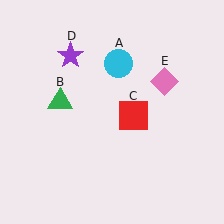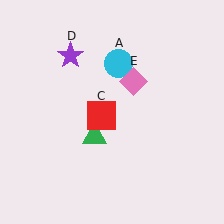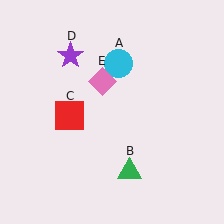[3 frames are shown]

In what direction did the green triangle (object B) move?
The green triangle (object B) moved down and to the right.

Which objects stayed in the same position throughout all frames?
Cyan circle (object A) and purple star (object D) remained stationary.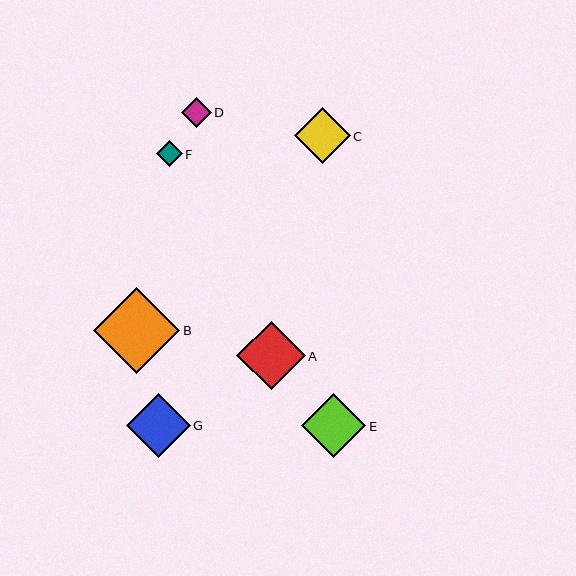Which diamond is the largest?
Diamond B is the largest with a size of approximately 87 pixels.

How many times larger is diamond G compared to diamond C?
Diamond G is approximately 1.1 times the size of diamond C.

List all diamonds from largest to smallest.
From largest to smallest: B, A, E, G, C, D, F.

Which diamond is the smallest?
Diamond F is the smallest with a size of approximately 26 pixels.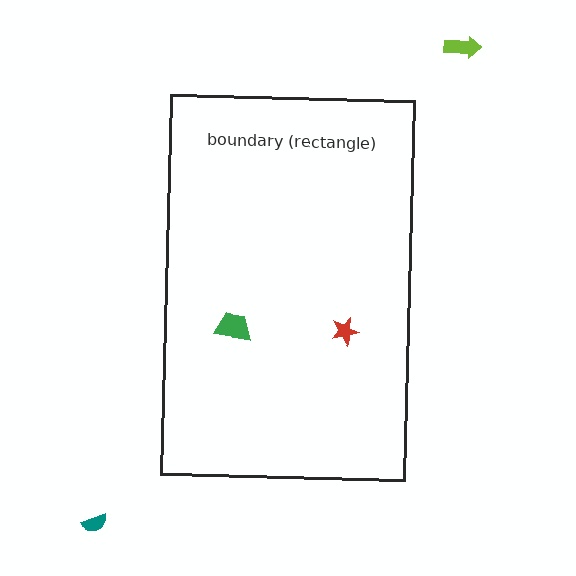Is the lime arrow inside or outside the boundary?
Outside.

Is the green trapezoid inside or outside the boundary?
Inside.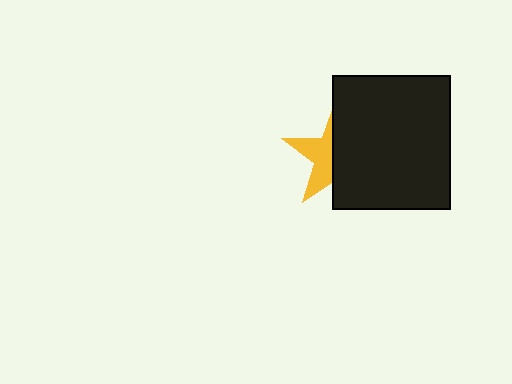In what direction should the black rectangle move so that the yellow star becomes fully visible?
The black rectangle should move right. That is the shortest direction to clear the overlap and leave the yellow star fully visible.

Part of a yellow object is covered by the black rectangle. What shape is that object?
It is a star.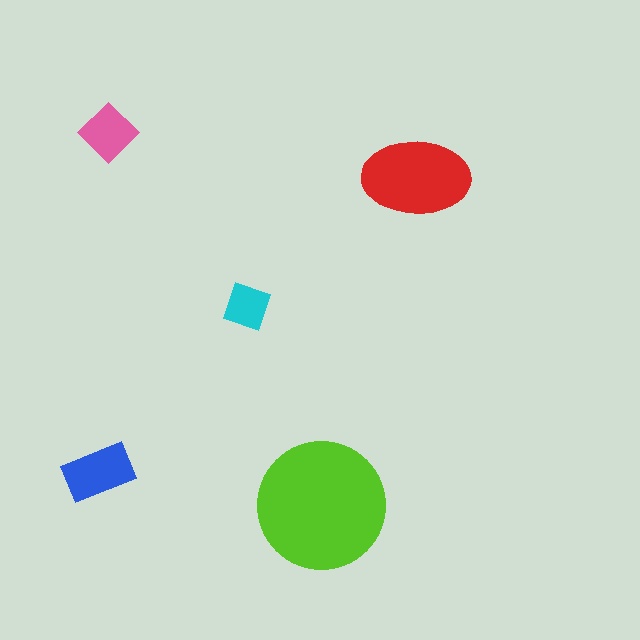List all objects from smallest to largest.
The cyan square, the pink diamond, the blue rectangle, the red ellipse, the lime circle.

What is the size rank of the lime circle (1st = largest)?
1st.